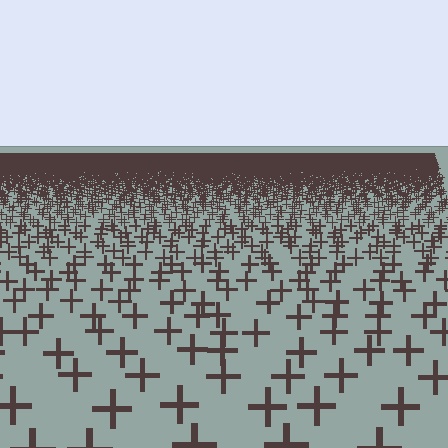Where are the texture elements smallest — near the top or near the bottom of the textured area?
Near the top.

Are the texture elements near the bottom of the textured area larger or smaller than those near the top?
Larger. Near the bottom, elements are closer to the viewer and appear at a bigger on-screen size.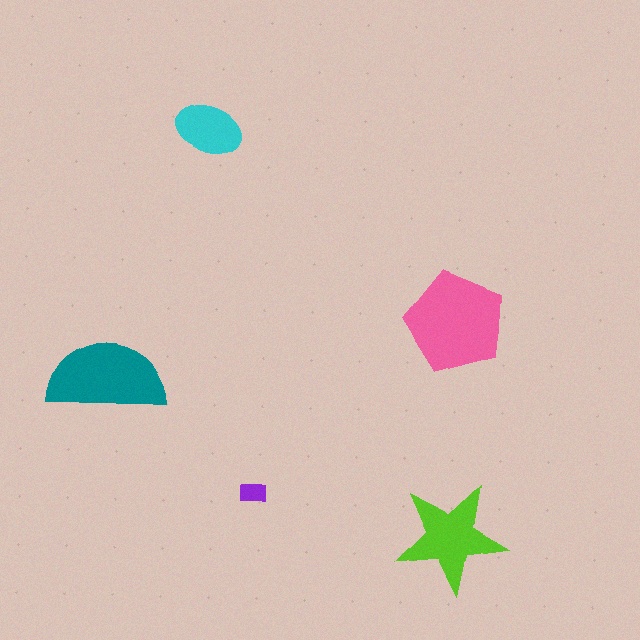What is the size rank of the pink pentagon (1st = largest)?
1st.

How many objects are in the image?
There are 5 objects in the image.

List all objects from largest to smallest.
The pink pentagon, the teal semicircle, the lime star, the cyan ellipse, the purple rectangle.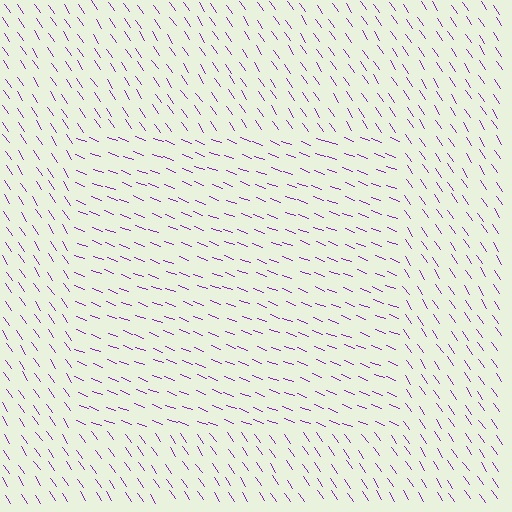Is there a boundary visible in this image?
Yes, there is a texture boundary formed by a change in line orientation.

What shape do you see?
I see a rectangle.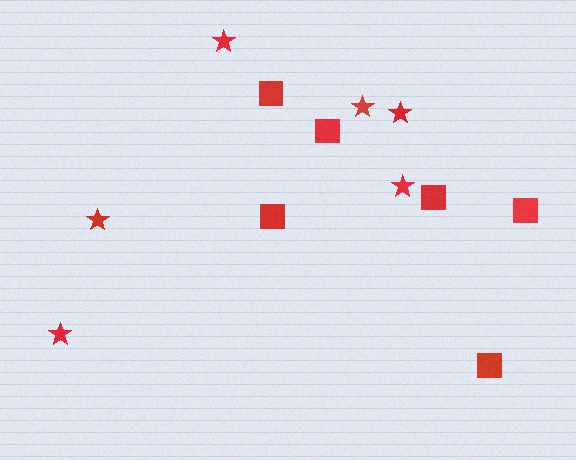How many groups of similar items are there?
There are 2 groups: one group of stars (6) and one group of squares (6).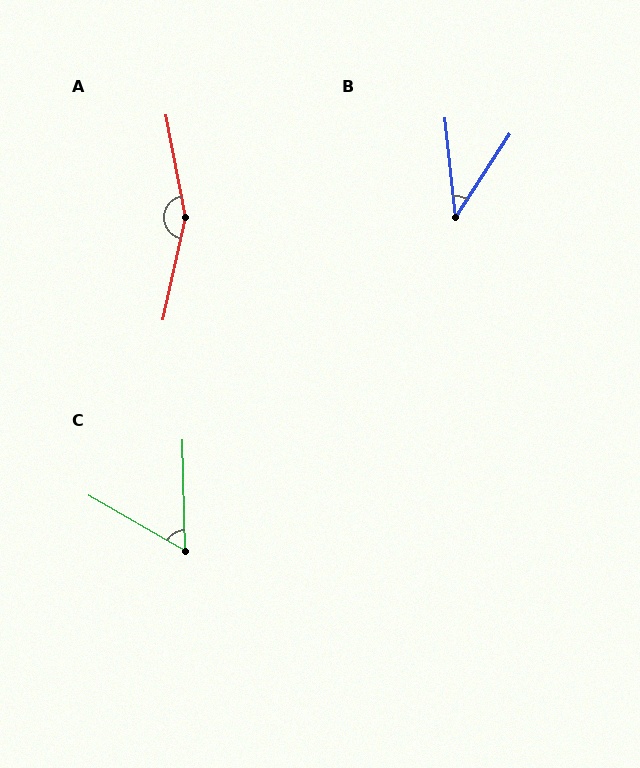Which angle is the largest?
A, at approximately 156 degrees.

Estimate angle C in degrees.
Approximately 59 degrees.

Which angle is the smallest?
B, at approximately 39 degrees.